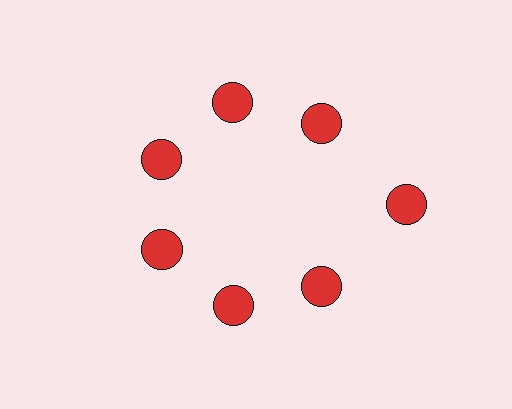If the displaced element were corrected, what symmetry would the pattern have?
It would have 7-fold rotational symmetry — the pattern would map onto itself every 51 degrees.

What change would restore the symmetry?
The symmetry would be restored by moving it inward, back onto the ring so that all 7 circles sit at equal angles and equal distance from the center.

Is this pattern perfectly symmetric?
No. The 7 red circles are arranged in a ring, but one element near the 3 o'clock position is pushed outward from the center, breaking the 7-fold rotational symmetry.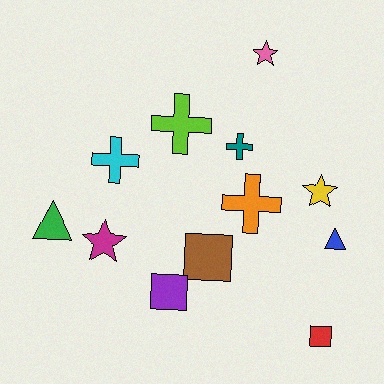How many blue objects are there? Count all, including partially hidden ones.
There is 1 blue object.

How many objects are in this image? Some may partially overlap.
There are 12 objects.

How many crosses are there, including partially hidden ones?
There are 4 crosses.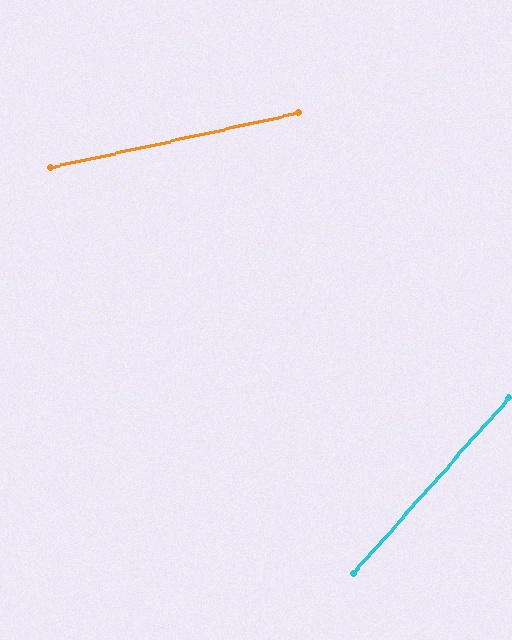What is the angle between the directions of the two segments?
Approximately 36 degrees.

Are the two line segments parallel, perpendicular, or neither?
Neither parallel nor perpendicular — they differ by about 36°.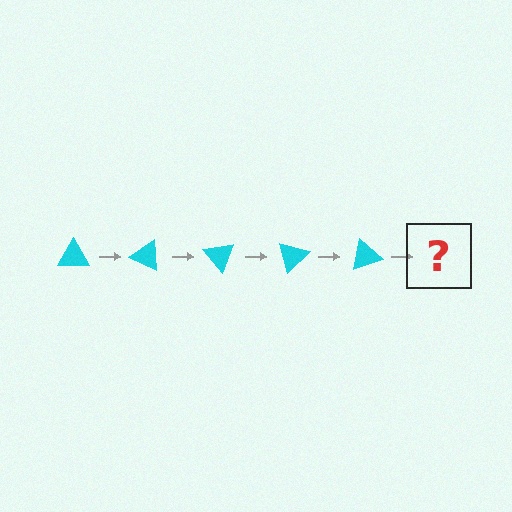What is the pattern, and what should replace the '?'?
The pattern is that the triangle rotates 25 degrees each step. The '?' should be a cyan triangle rotated 125 degrees.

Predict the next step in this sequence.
The next step is a cyan triangle rotated 125 degrees.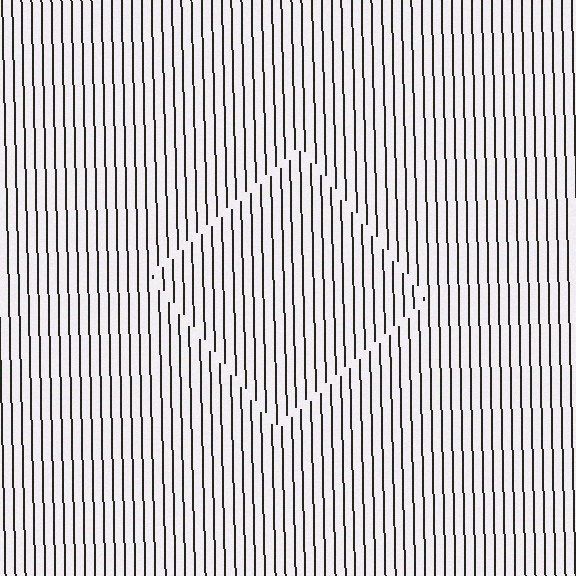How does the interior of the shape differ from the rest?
The interior of the shape contains the same grating, shifted by half a period — the contour is defined by the phase discontinuity where line-ends from the inner and outer gratings abut.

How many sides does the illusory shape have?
4 sides — the line-ends trace a square.